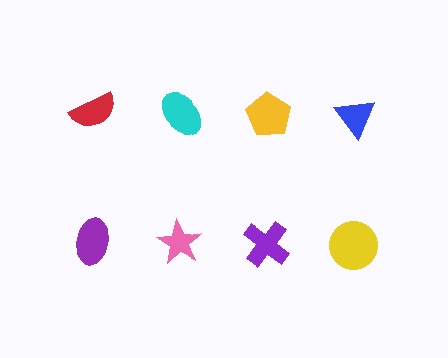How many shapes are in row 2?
4 shapes.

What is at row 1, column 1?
A red semicircle.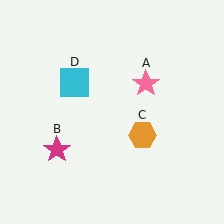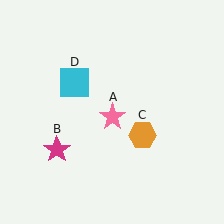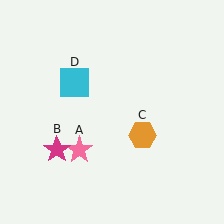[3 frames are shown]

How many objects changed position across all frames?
1 object changed position: pink star (object A).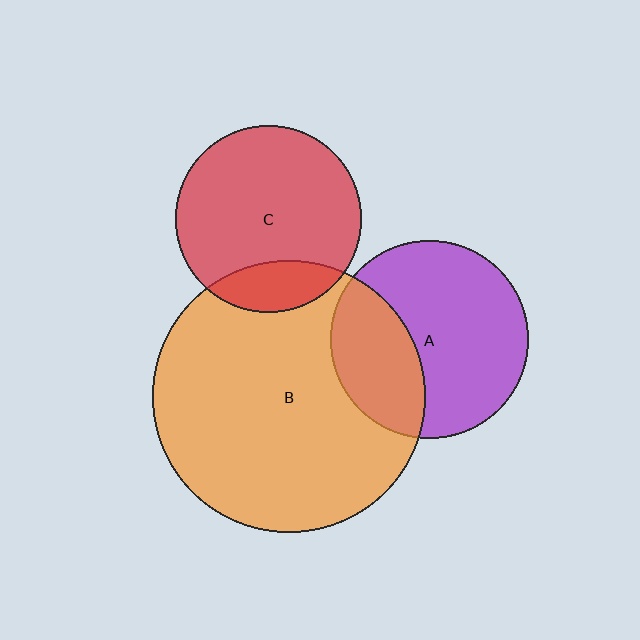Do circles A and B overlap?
Yes.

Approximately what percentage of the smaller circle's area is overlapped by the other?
Approximately 35%.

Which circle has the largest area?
Circle B (orange).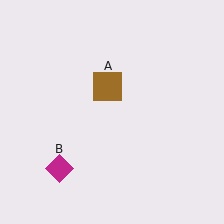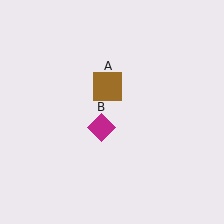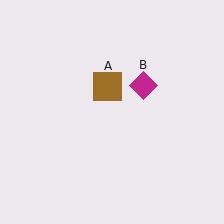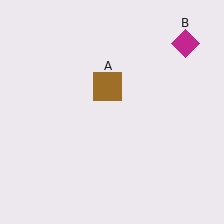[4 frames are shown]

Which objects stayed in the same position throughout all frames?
Brown square (object A) remained stationary.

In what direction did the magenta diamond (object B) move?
The magenta diamond (object B) moved up and to the right.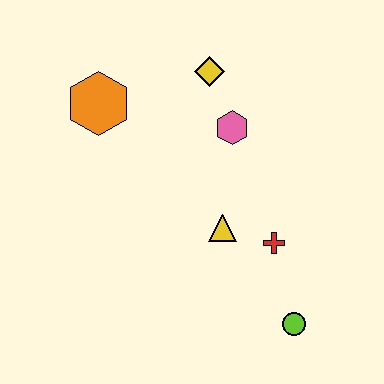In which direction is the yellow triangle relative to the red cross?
The yellow triangle is to the left of the red cross.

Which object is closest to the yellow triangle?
The red cross is closest to the yellow triangle.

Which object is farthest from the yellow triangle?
The orange hexagon is farthest from the yellow triangle.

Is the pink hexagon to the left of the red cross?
Yes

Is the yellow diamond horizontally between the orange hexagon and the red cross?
Yes